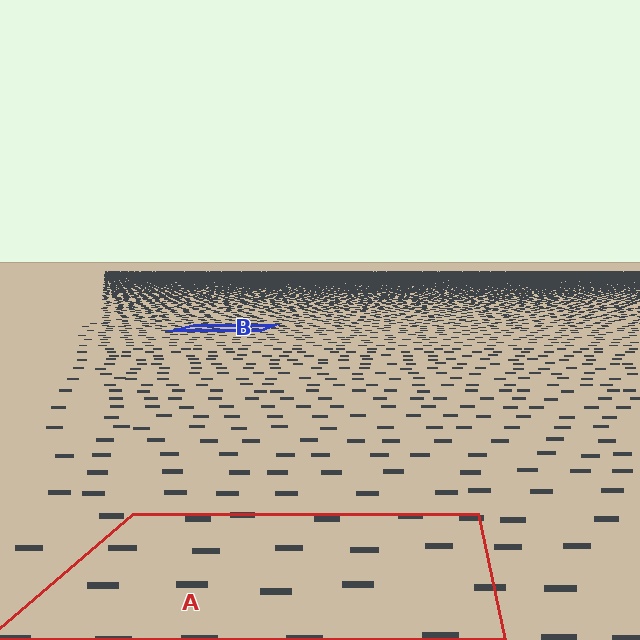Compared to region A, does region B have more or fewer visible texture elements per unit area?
Region B has more texture elements per unit area — they are packed more densely because it is farther away.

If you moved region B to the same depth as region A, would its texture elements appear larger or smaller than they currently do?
They would appear larger. At a closer depth, the same texture elements are projected at a bigger on-screen size.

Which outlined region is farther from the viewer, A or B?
Region B is farther from the viewer — the texture elements inside it appear smaller and more densely packed.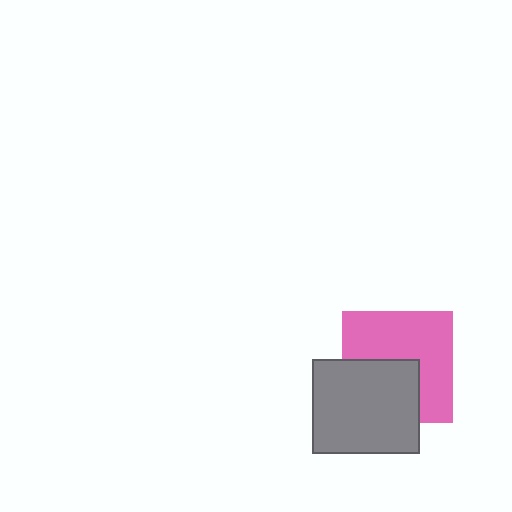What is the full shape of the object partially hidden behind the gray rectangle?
The partially hidden object is a pink square.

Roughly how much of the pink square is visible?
About half of it is visible (roughly 60%).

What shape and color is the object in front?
The object in front is a gray rectangle.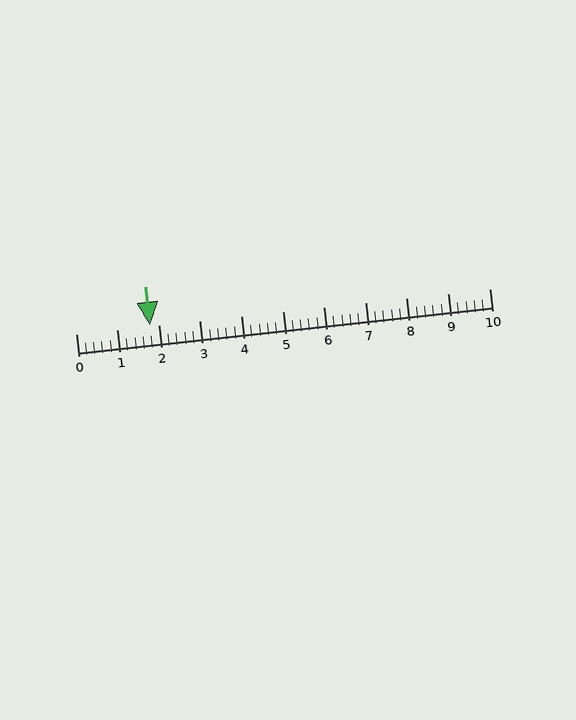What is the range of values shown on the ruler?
The ruler shows values from 0 to 10.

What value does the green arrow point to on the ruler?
The green arrow points to approximately 1.8.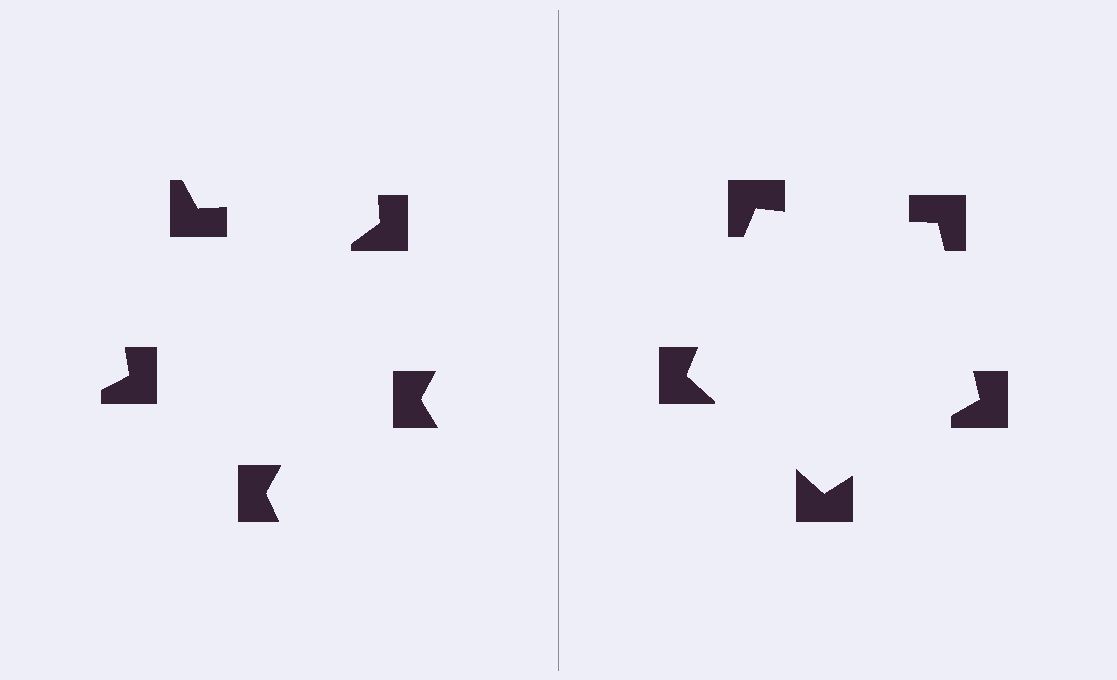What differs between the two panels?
The notched squares are positioned identically on both sides; only the wedge orientations differ. On the right they align to a pentagon; on the left they are misaligned.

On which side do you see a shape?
An illusory pentagon appears on the right side. On the left side the wedge cuts are rotated, so no coherent shape forms.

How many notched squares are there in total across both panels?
10 — 5 on each side.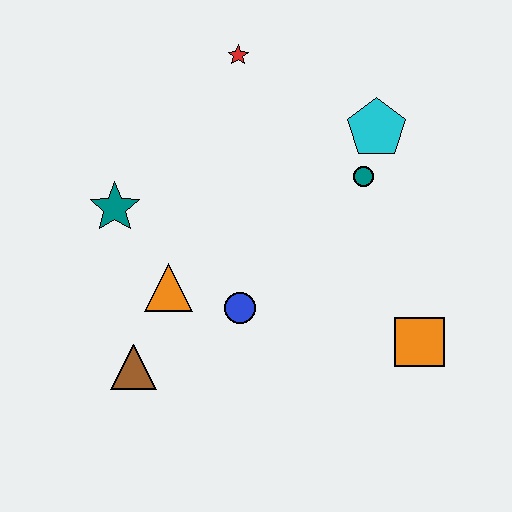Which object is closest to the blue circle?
The orange triangle is closest to the blue circle.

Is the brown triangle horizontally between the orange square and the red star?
No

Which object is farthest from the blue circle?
The red star is farthest from the blue circle.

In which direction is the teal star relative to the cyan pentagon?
The teal star is to the left of the cyan pentagon.